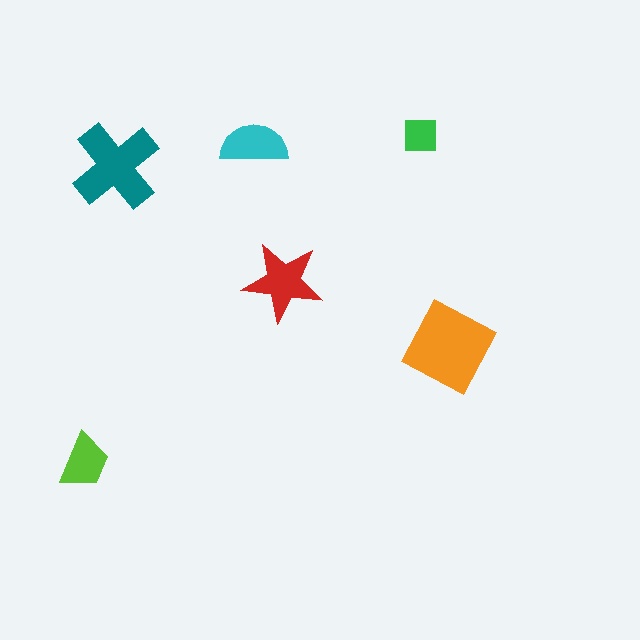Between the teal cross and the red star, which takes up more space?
The teal cross.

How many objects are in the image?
There are 6 objects in the image.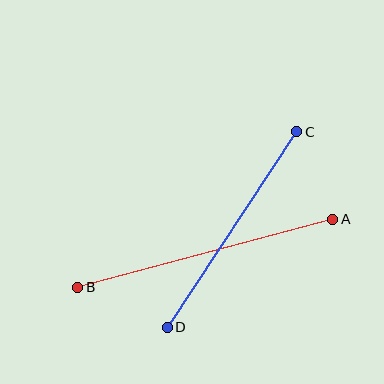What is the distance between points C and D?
The distance is approximately 235 pixels.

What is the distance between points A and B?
The distance is approximately 264 pixels.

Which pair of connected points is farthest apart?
Points A and B are farthest apart.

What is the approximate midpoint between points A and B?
The midpoint is at approximately (205, 253) pixels.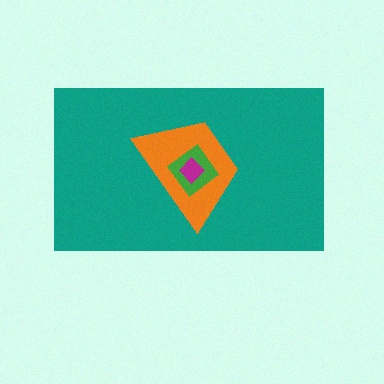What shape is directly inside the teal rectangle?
The orange trapezoid.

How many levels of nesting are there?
4.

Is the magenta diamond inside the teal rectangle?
Yes.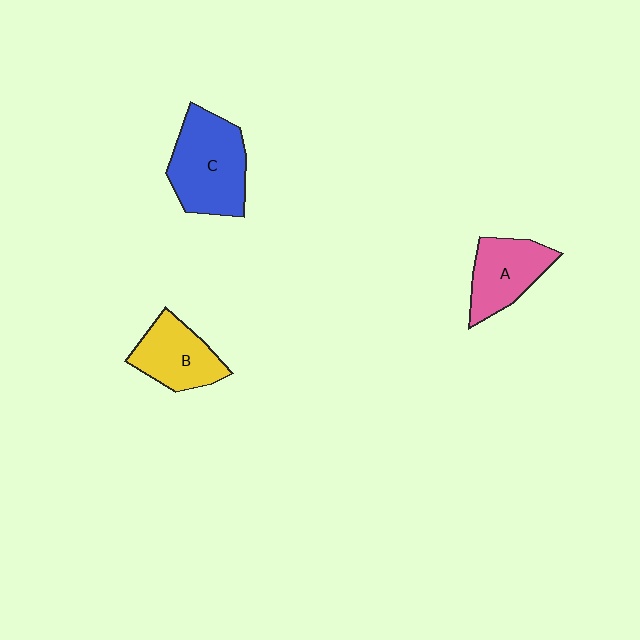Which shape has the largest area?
Shape C (blue).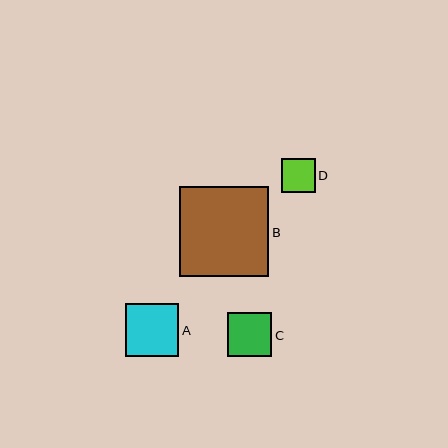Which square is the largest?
Square B is the largest with a size of approximately 89 pixels.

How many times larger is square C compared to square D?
Square C is approximately 1.3 times the size of square D.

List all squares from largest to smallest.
From largest to smallest: B, A, C, D.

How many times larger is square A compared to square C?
Square A is approximately 1.2 times the size of square C.